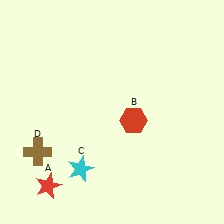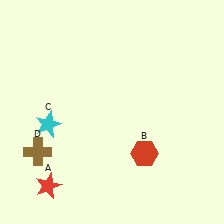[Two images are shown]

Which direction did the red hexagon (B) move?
The red hexagon (B) moved down.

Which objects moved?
The objects that moved are: the red hexagon (B), the cyan star (C).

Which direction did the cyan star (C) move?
The cyan star (C) moved up.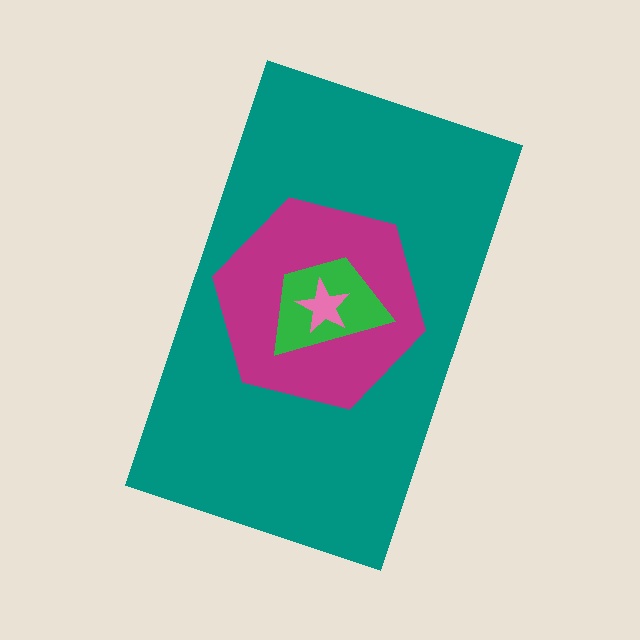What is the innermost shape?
The pink star.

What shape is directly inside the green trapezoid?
The pink star.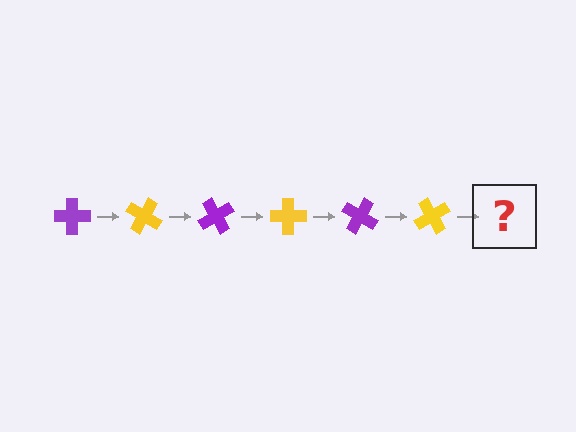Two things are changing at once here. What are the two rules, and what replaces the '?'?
The two rules are that it rotates 30 degrees each step and the color cycles through purple and yellow. The '?' should be a purple cross, rotated 180 degrees from the start.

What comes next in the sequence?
The next element should be a purple cross, rotated 180 degrees from the start.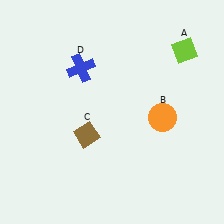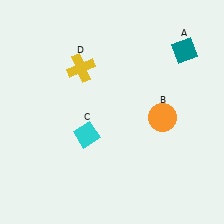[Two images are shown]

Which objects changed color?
A changed from lime to teal. C changed from brown to cyan. D changed from blue to yellow.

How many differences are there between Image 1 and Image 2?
There are 3 differences between the two images.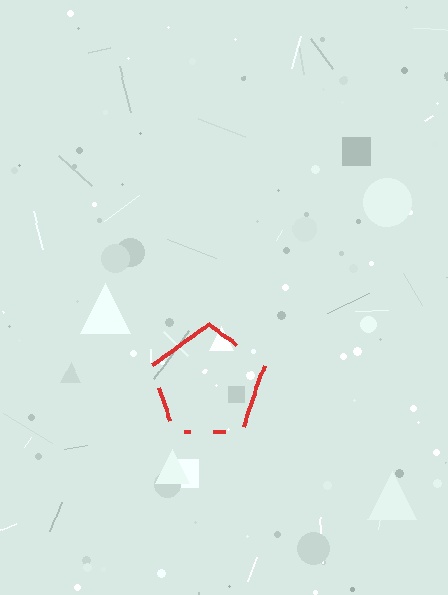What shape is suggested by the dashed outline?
The dashed outline suggests a pentagon.